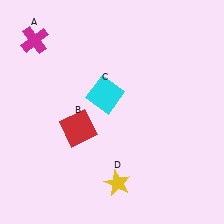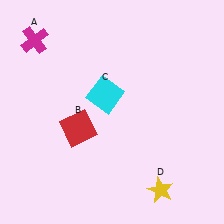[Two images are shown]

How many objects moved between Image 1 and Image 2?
1 object moved between the two images.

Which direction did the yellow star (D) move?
The yellow star (D) moved right.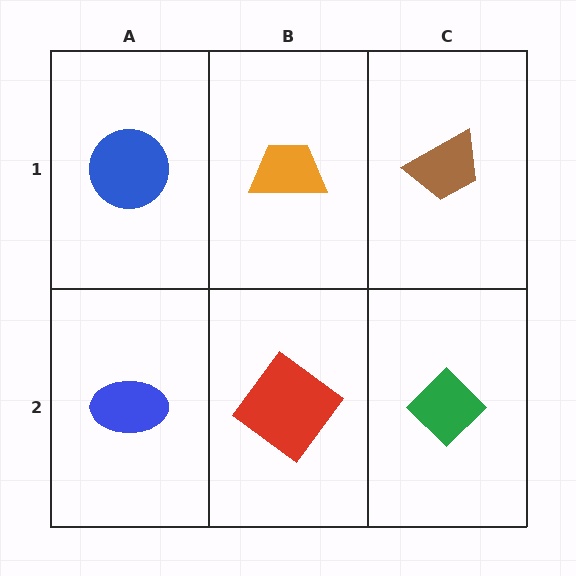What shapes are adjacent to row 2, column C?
A brown trapezoid (row 1, column C), a red diamond (row 2, column B).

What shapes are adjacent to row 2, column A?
A blue circle (row 1, column A), a red diamond (row 2, column B).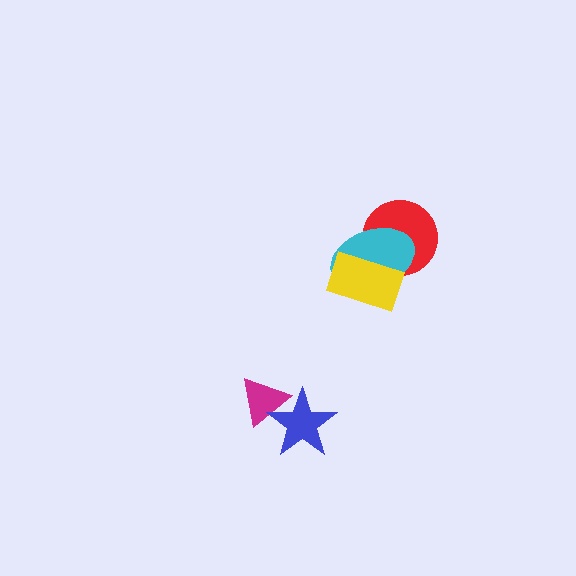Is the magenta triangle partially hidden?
Yes, it is partially covered by another shape.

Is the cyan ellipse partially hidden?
Yes, it is partially covered by another shape.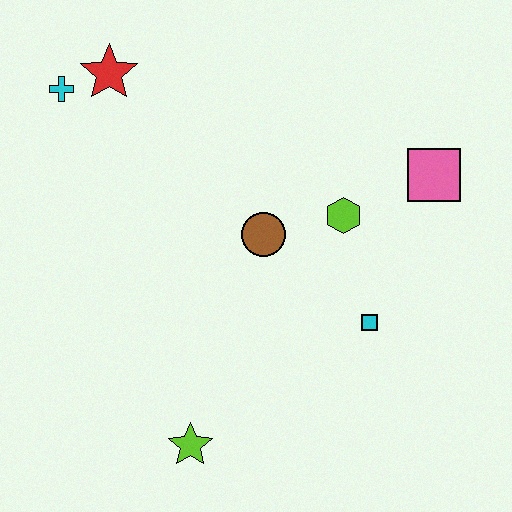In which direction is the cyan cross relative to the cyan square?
The cyan cross is to the left of the cyan square.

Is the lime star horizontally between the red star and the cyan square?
Yes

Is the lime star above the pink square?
No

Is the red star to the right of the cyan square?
No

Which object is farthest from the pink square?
The cyan cross is farthest from the pink square.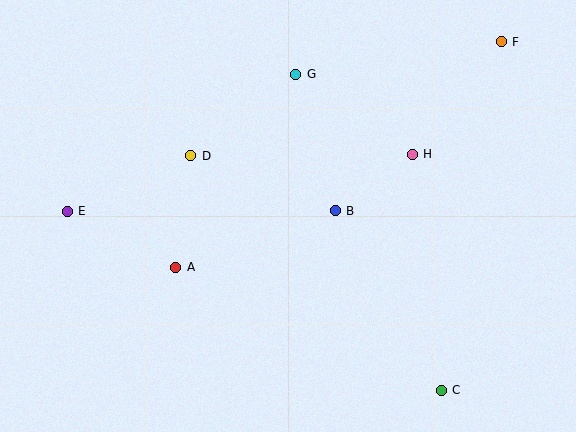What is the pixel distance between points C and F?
The distance between C and F is 354 pixels.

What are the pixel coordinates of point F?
Point F is at (501, 42).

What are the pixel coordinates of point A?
Point A is at (176, 267).